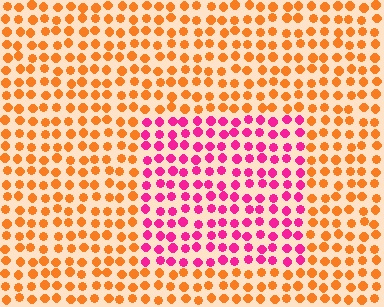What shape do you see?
I see a rectangle.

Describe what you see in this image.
The image is filled with small orange elements in a uniform arrangement. A rectangle-shaped region is visible where the elements are tinted to a slightly different hue, forming a subtle color boundary.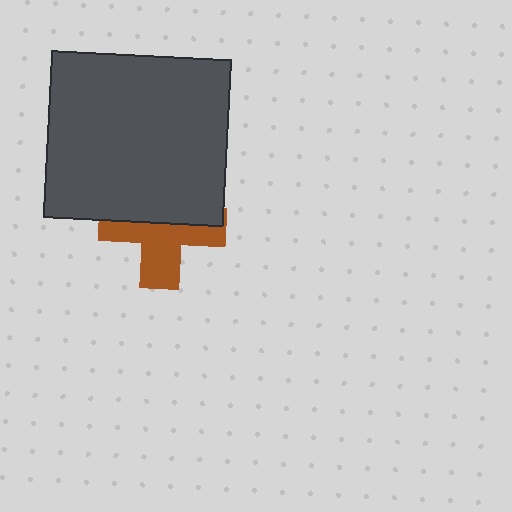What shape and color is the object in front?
The object in front is a dark gray rectangle.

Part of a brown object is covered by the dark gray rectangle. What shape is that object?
It is a cross.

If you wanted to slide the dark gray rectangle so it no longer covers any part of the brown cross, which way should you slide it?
Slide it up — that is the most direct way to separate the two shapes.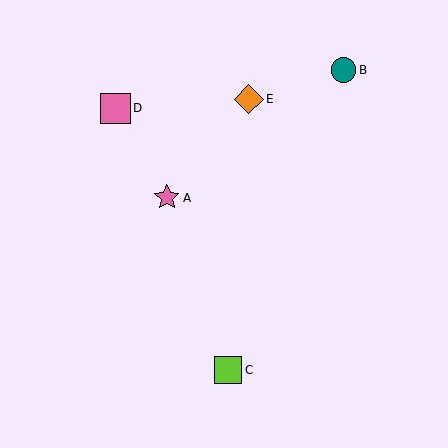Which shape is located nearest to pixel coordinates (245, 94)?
The orange diamond (labeled E) at (249, 99) is nearest to that location.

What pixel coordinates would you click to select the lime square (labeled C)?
Click at (228, 370) to select the lime square C.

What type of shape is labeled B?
Shape B is a teal circle.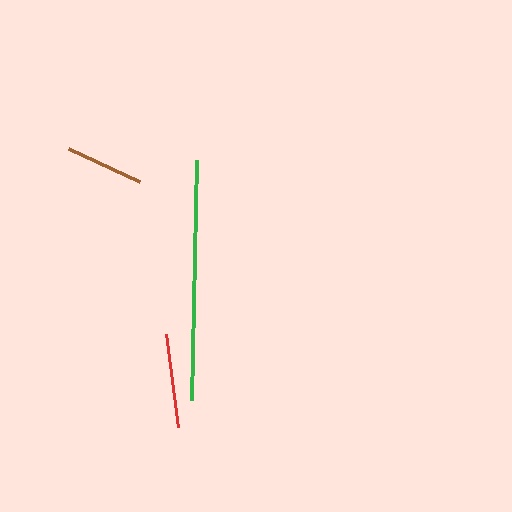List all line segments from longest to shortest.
From longest to shortest: green, red, brown.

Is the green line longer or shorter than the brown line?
The green line is longer than the brown line.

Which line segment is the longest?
The green line is the longest at approximately 240 pixels.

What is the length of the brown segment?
The brown segment is approximately 79 pixels long.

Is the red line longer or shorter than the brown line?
The red line is longer than the brown line.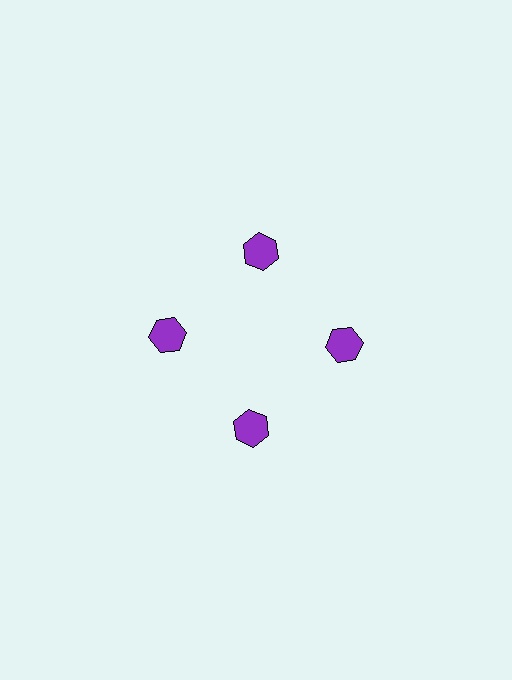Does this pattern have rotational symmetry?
Yes, this pattern has 4-fold rotational symmetry. It looks the same after rotating 90 degrees around the center.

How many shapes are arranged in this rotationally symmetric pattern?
There are 4 shapes, arranged in 4 groups of 1.